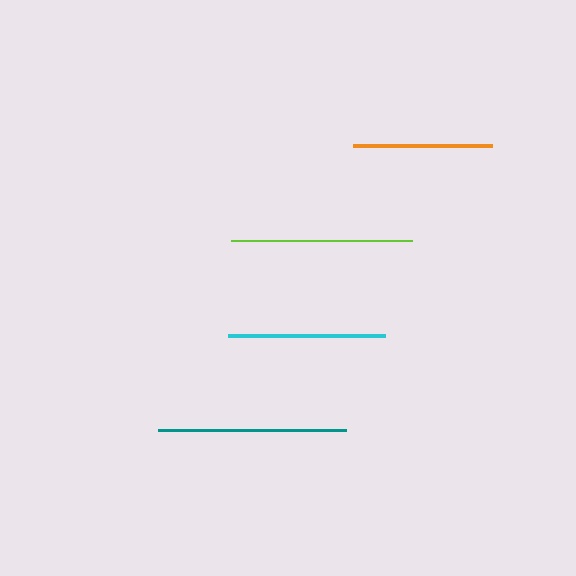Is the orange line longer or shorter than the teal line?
The teal line is longer than the orange line.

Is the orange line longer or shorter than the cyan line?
The cyan line is longer than the orange line.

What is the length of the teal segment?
The teal segment is approximately 188 pixels long.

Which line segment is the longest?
The teal line is the longest at approximately 188 pixels.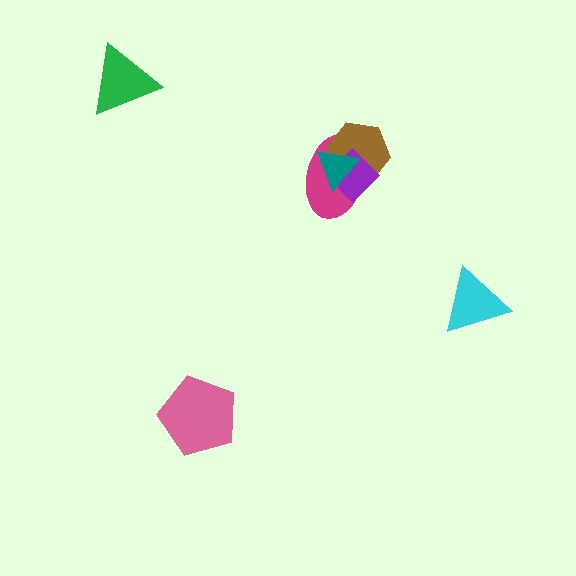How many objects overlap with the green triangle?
0 objects overlap with the green triangle.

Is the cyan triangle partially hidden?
No, no other shape covers it.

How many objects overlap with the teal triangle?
3 objects overlap with the teal triangle.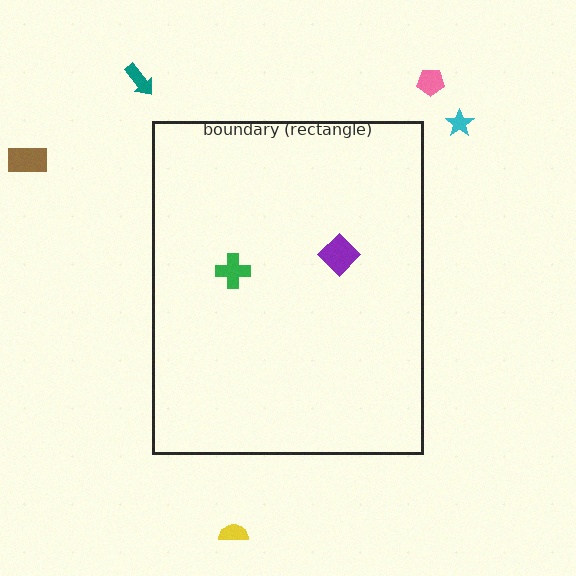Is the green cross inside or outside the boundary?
Inside.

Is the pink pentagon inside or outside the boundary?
Outside.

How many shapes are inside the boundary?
2 inside, 5 outside.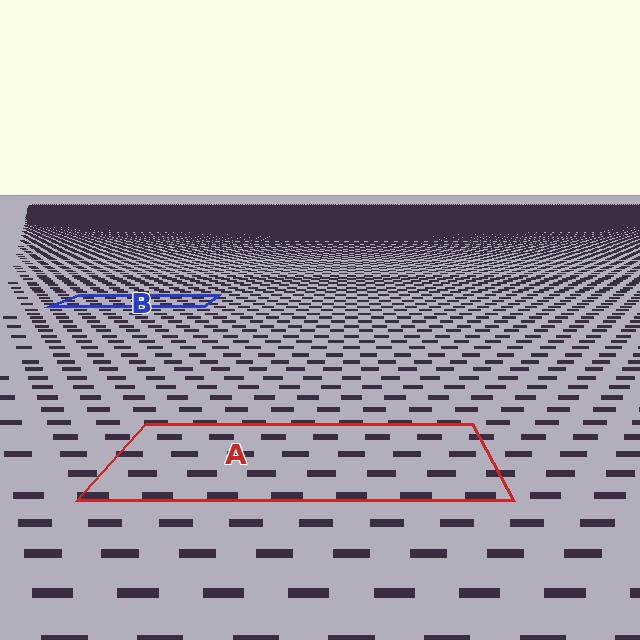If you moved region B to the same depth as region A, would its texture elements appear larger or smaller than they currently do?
They would appear larger. At a closer depth, the same texture elements are projected at a bigger on-screen size.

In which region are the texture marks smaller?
The texture marks are smaller in region B, because it is farther away.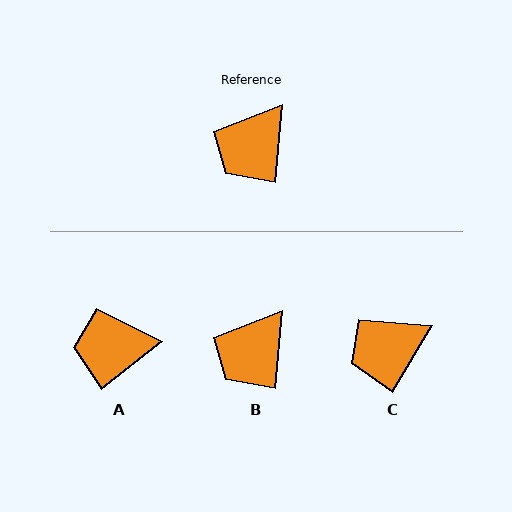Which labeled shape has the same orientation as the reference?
B.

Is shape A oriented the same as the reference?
No, it is off by about 47 degrees.